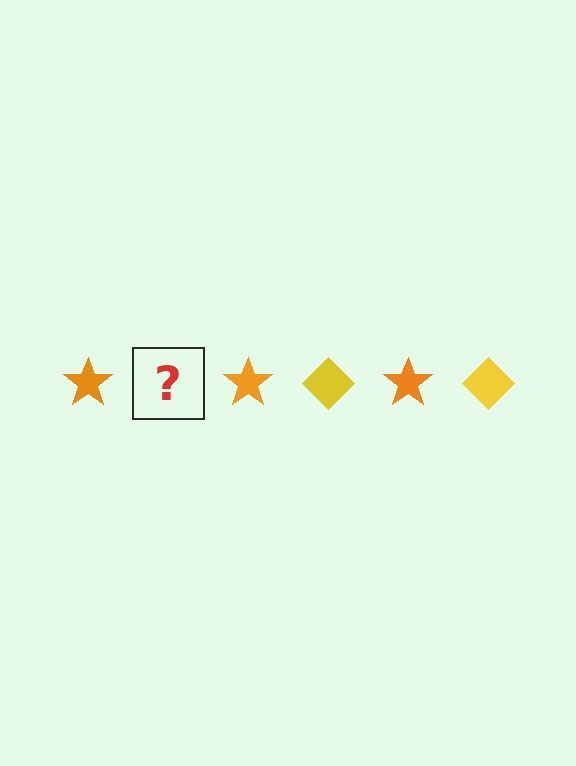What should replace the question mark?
The question mark should be replaced with a yellow diamond.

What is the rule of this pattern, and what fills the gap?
The rule is that the pattern alternates between orange star and yellow diamond. The gap should be filled with a yellow diamond.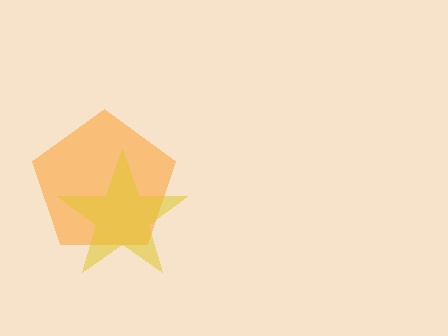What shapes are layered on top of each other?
The layered shapes are: an orange pentagon, a yellow star.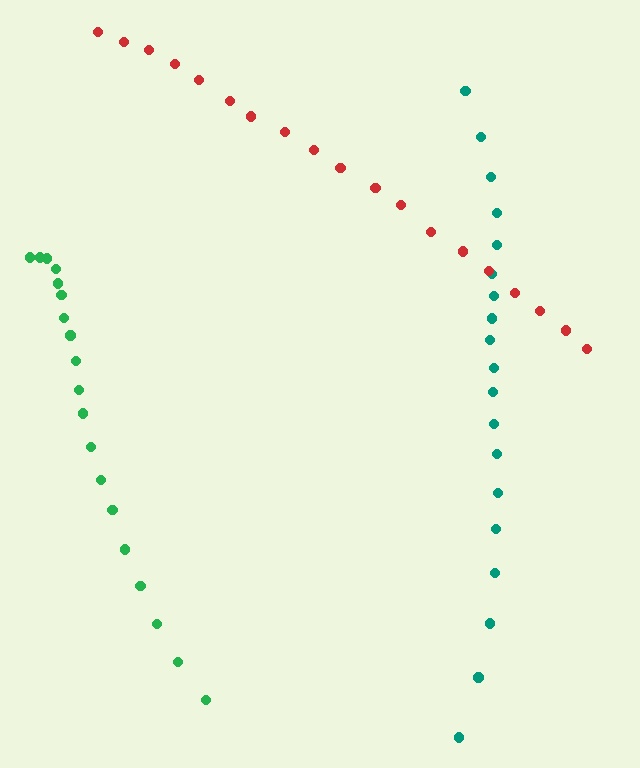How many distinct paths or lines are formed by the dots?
There are 3 distinct paths.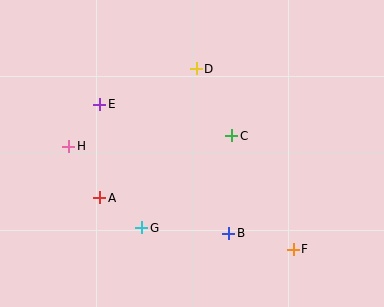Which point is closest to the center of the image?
Point C at (232, 136) is closest to the center.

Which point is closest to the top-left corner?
Point E is closest to the top-left corner.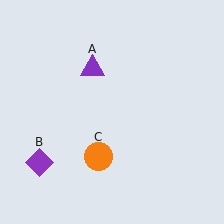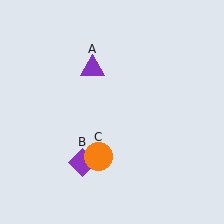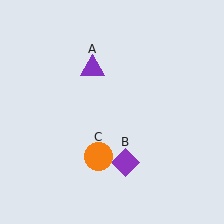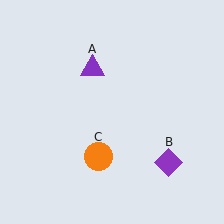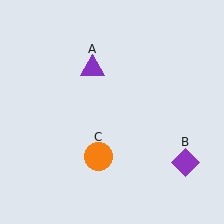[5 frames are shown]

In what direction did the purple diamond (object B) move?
The purple diamond (object B) moved right.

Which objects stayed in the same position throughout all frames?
Purple triangle (object A) and orange circle (object C) remained stationary.